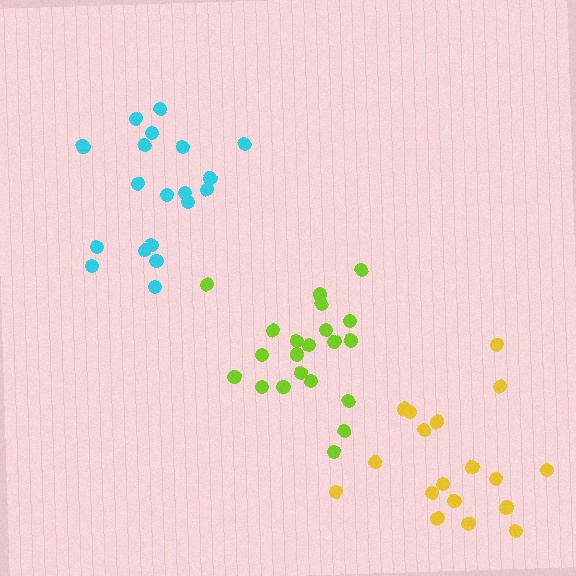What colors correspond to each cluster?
The clusters are colored: cyan, lime, yellow.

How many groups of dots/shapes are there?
There are 3 groups.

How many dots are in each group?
Group 1: 19 dots, Group 2: 21 dots, Group 3: 18 dots (58 total).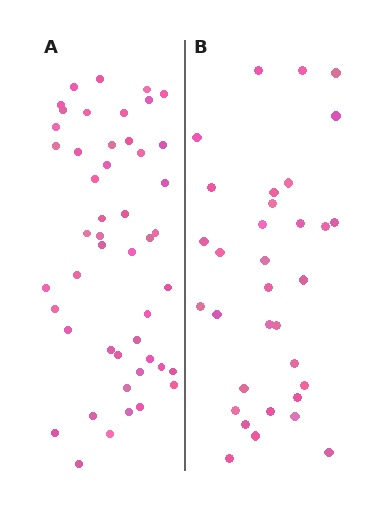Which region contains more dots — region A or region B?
Region A (the left region) has more dots.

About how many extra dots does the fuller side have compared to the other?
Region A has approximately 15 more dots than region B.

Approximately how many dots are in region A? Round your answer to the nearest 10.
About 50 dots. (The exact count is 48, which rounds to 50.)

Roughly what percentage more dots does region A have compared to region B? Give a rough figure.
About 45% more.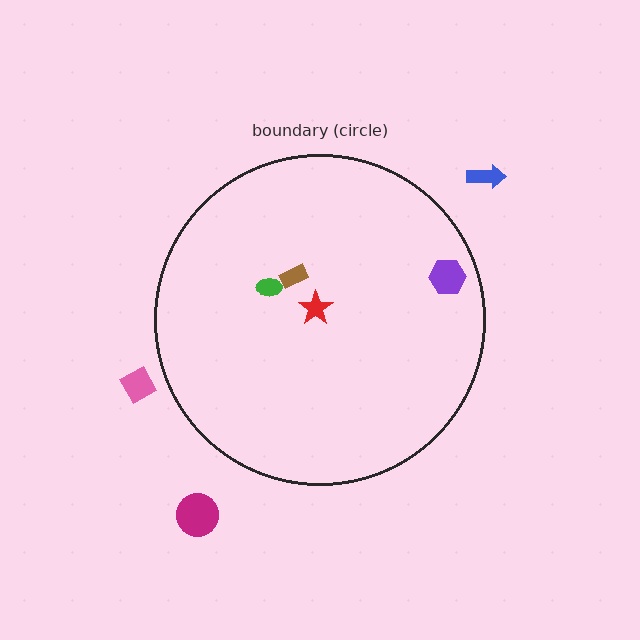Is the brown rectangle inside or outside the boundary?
Inside.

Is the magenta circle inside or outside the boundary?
Outside.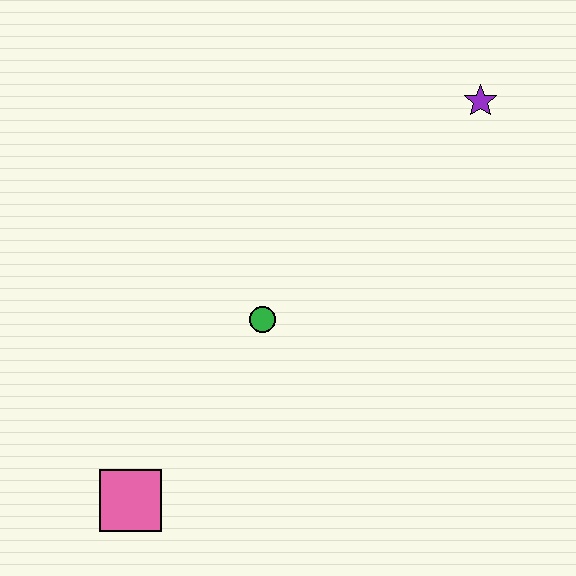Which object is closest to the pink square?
The green circle is closest to the pink square.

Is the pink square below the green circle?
Yes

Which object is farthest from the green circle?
The purple star is farthest from the green circle.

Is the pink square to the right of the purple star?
No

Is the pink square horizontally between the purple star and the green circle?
No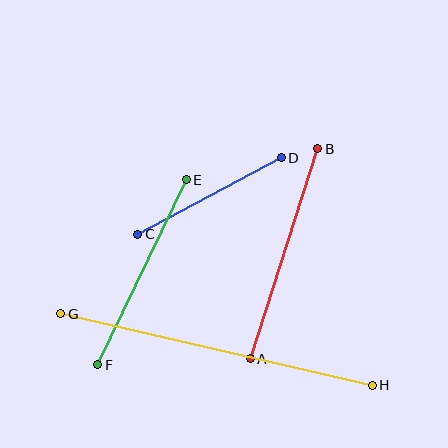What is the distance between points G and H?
The distance is approximately 320 pixels.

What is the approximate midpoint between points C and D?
The midpoint is at approximately (210, 196) pixels.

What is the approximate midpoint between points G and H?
The midpoint is at approximately (216, 350) pixels.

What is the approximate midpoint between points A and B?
The midpoint is at approximately (284, 254) pixels.